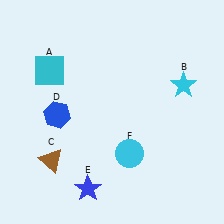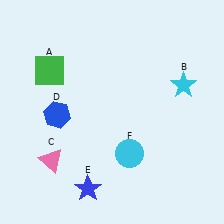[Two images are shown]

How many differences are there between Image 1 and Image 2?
There are 2 differences between the two images.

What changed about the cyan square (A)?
In Image 1, A is cyan. In Image 2, it changed to green.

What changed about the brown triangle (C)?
In Image 1, C is brown. In Image 2, it changed to pink.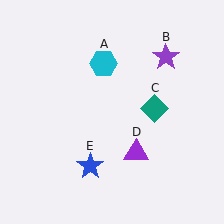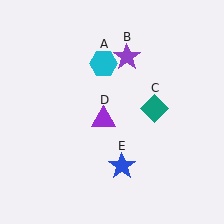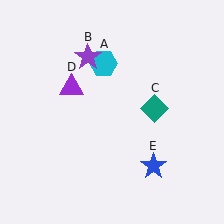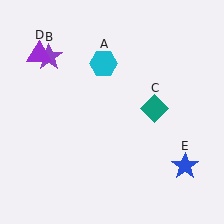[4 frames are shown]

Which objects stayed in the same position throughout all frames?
Cyan hexagon (object A) and teal diamond (object C) remained stationary.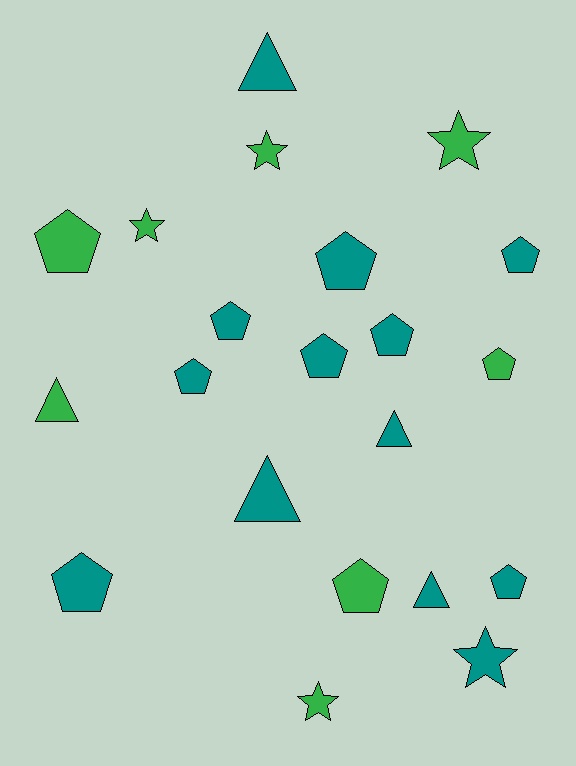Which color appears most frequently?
Teal, with 13 objects.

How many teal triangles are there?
There are 4 teal triangles.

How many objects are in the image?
There are 21 objects.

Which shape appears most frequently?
Pentagon, with 11 objects.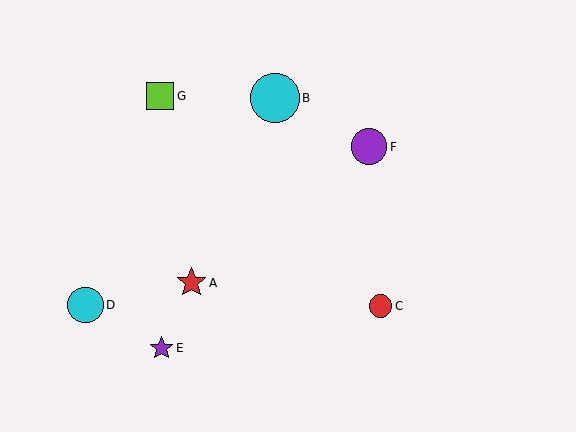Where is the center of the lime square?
The center of the lime square is at (160, 96).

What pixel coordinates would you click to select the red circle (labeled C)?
Click at (380, 306) to select the red circle C.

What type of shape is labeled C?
Shape C is a red circle.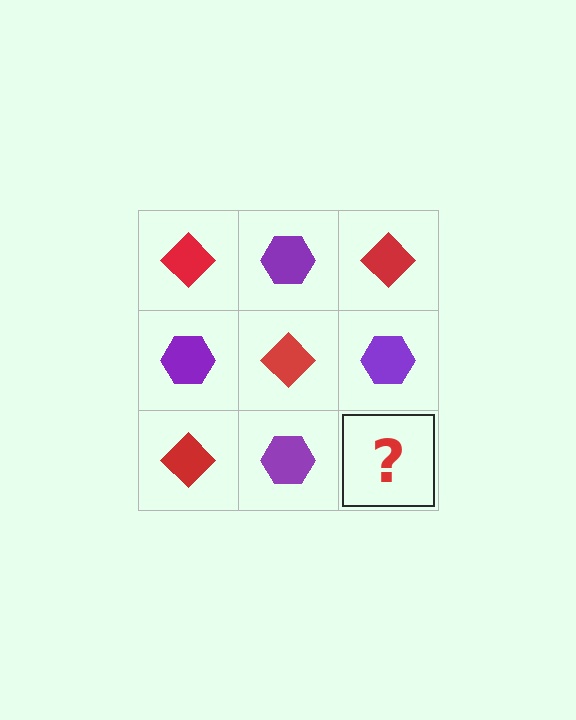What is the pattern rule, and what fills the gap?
The rule is that it alternates red diamond and purple hexagon in a checkerboard pattern. The gap should be filled with a red diamond.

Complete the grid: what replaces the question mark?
The question mark should be replaced with a red diamond.